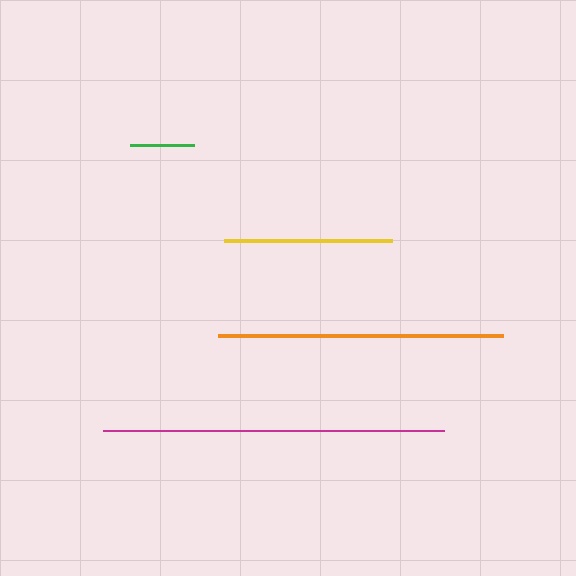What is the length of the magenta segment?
The magenta segment is approximately 341 pixels long.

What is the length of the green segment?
The green segment is approximately 64 pixels long.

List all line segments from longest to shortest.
From longest to shortest: magenta, orange, yellow, green.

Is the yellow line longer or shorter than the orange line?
The orange line is longer than the yellow line.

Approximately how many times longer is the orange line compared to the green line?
The orange line is approximately 4.5 times the length of the green line.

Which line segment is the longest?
The magenta line is the longest at approximately 341 pixels.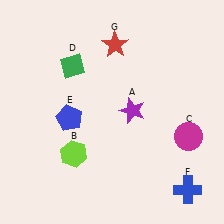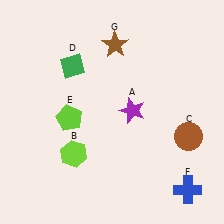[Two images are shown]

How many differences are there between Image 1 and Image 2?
There are 3 differences between the two images.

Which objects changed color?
C changed from magenta to brown. E changed from blue to lime. G changed from red to brown.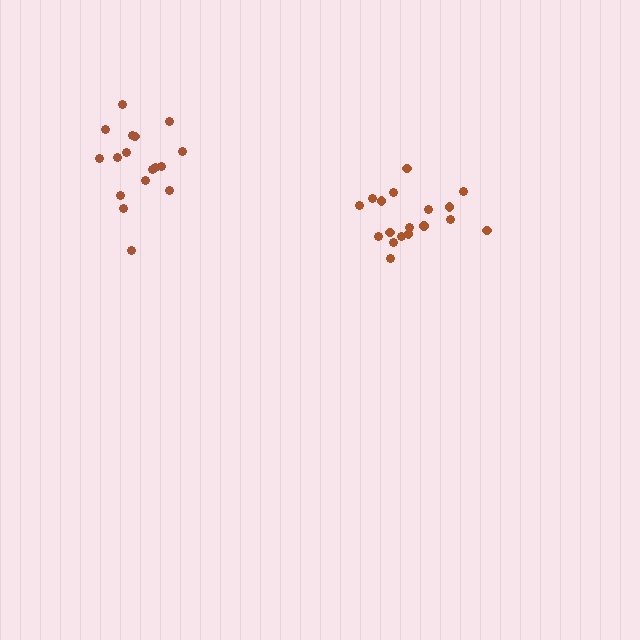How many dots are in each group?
Group 1: 17 dots, Group 2: 18 dots (35 total).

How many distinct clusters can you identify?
There are 2 distinct clusters.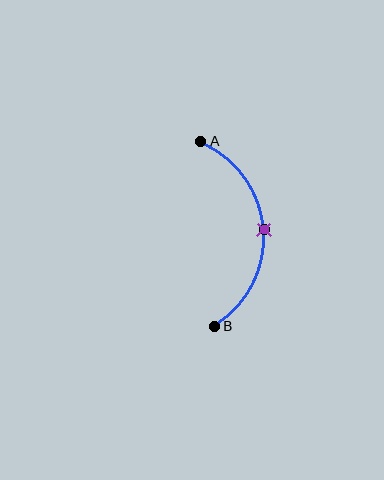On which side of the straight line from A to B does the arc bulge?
The arc bulges to the right of the straight line connecting A and B.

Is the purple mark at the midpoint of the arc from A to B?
Yes. The purple mark lies on the arc at equal arc-length from both A and B — it is the arc midpoint.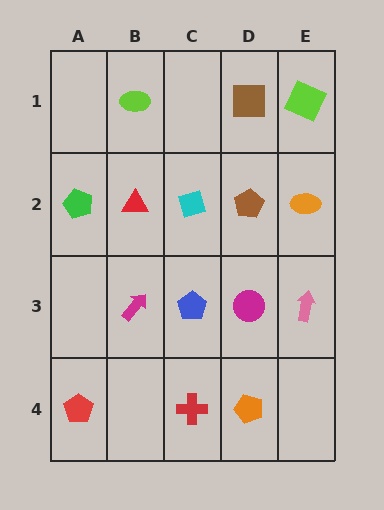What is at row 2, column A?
A green pentagon.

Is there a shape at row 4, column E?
No, that cell is empty.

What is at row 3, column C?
A blue pentagon.